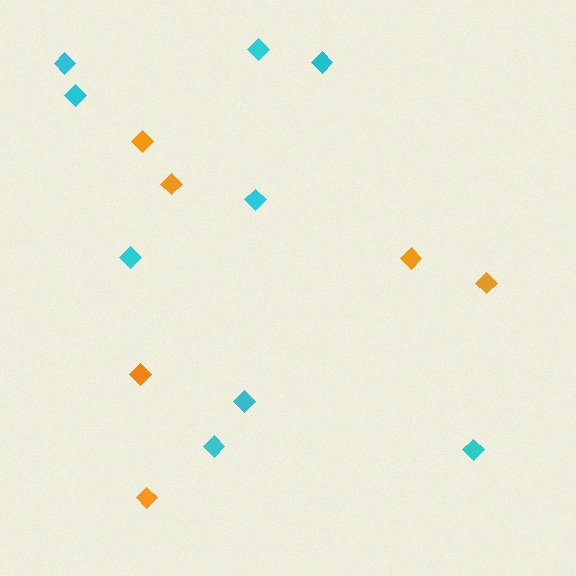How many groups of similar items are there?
There are 2 groups: one group of orange diamonds (6) and one group of cyan diamonds (9).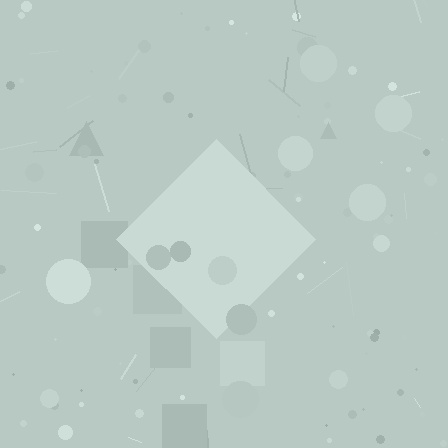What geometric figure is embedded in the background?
A diamond is embedded in the background.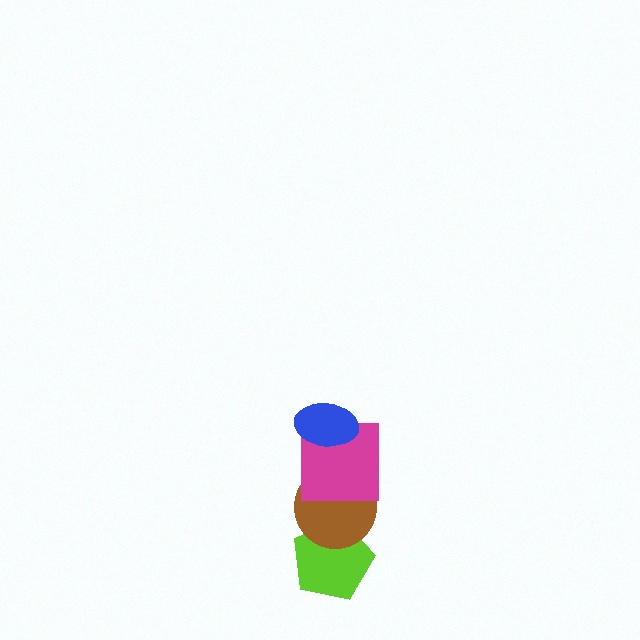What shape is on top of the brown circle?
The magenta square is on top of the brown circle.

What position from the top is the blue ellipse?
The blue ellipse is 1st from the top.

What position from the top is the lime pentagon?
The lime pentagon is 4th from the top.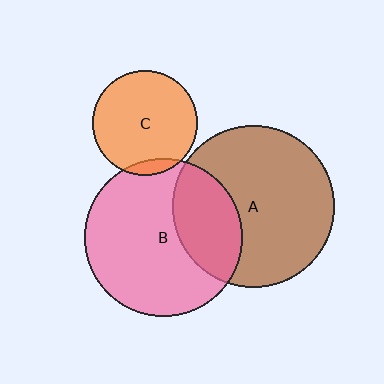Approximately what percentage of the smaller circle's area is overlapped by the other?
Approximately 30%.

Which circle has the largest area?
Circle A (brown).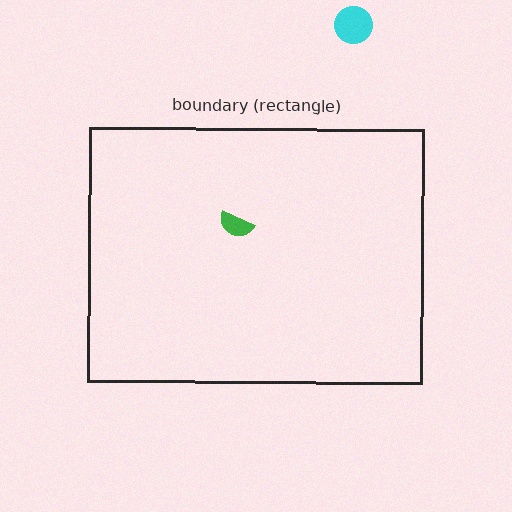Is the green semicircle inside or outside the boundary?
Inside.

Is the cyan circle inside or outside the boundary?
Outside.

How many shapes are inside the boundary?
1 inside, 1 outside.